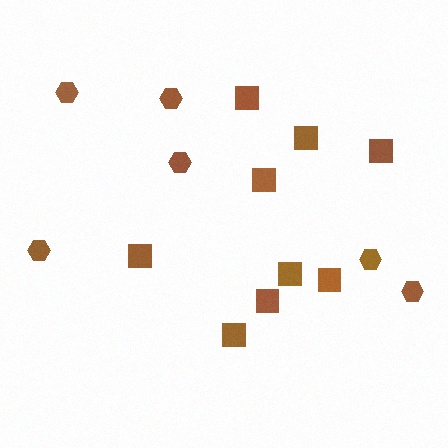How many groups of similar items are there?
There are 2 groups: one group of squares (9) and one group of hexagons (6).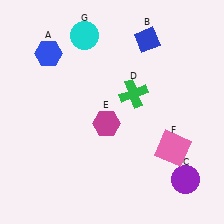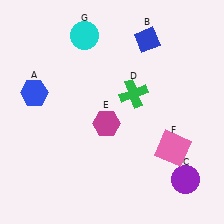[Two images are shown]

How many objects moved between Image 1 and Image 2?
1 object moved between the two images.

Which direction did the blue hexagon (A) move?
The blue hexagon (A) moved down.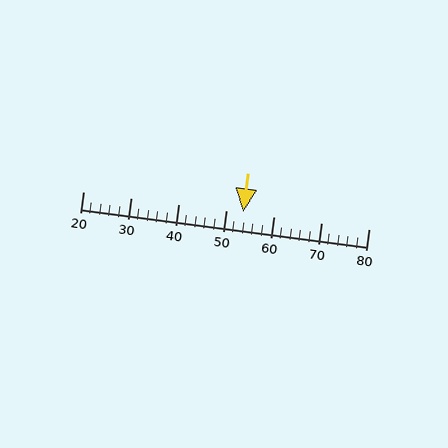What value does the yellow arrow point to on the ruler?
The yellow arrow points to approximately 54.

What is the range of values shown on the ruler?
The ruler shows values from 20 to 80.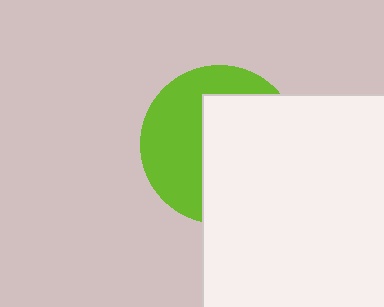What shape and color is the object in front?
The object in front is a white square.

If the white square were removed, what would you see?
You would see the complete lime circle.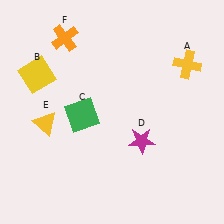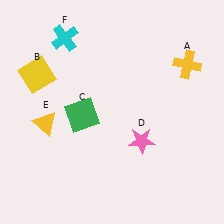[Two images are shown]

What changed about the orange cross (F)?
In Image 1, F is orange. In Image 2, it changed to cyan.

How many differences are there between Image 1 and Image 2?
There are 2 differences between the two images.